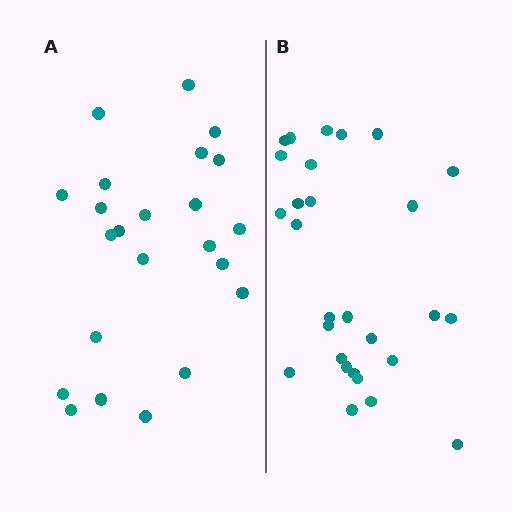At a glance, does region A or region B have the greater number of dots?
Region B (the right region) has more dots.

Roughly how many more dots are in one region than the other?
Region B has about 5 more dots than region A.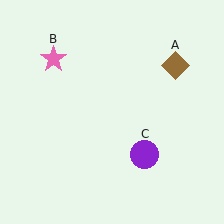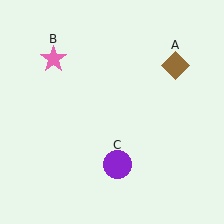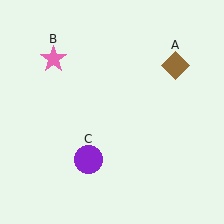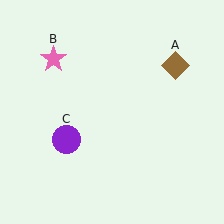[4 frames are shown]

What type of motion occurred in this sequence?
The purple circle (object C) rotated clockwise around the center of the scene.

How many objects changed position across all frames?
1 object changed position: purple circle (object C).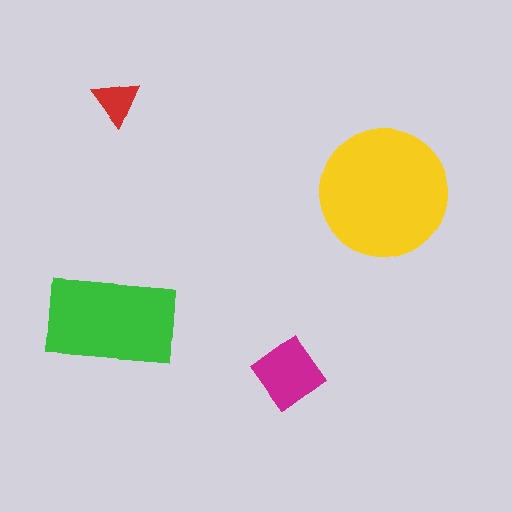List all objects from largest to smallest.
The yellow circle, the green rectangle, the magenta diamond, the red triangle.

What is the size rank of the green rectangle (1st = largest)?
2nd.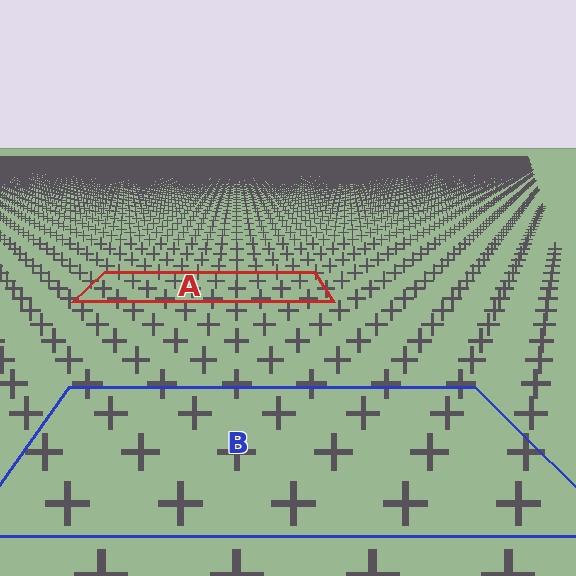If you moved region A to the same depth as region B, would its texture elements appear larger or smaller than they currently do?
They would appear larger. At a closer depth, the same texture elements are projected at a bigger on-screen size.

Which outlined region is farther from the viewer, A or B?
Region A is farther from the viewer — the texture elements inside it appear smaller and more densely packed.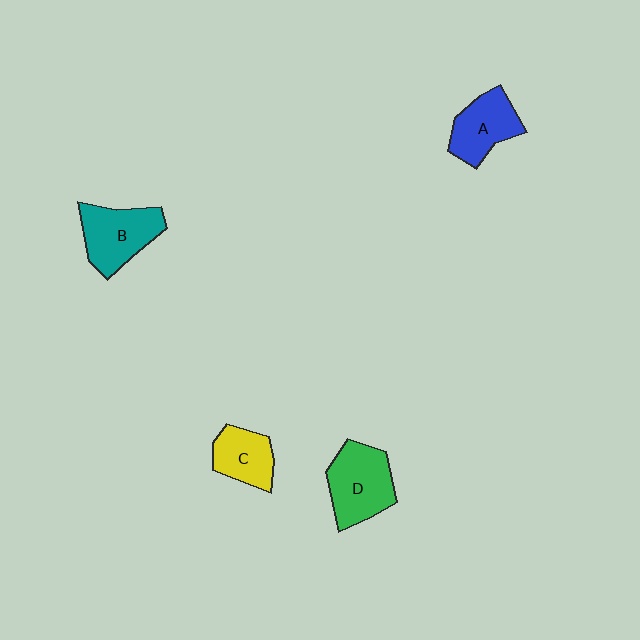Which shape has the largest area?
Shape D (green).